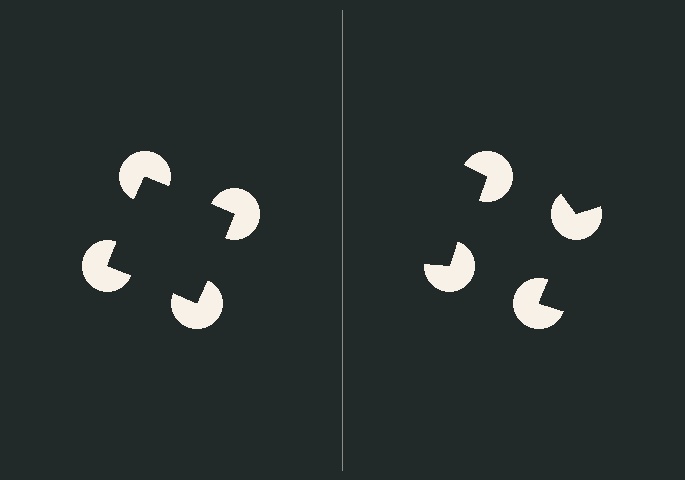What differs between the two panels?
The pac-man discs are positioned identically on both sides; only the wedge orientations differ. On the left they align to a square; on the right they are misaligned.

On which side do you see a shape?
An illusory square appears on the left side. On the right side the wedge cuts are rotated, so no coherent shape forms.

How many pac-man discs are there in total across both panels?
8 — 4 on each side.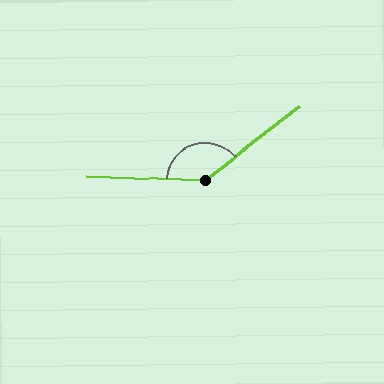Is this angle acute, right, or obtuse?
It is obtuse.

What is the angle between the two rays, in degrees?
Approximately 140 degrees.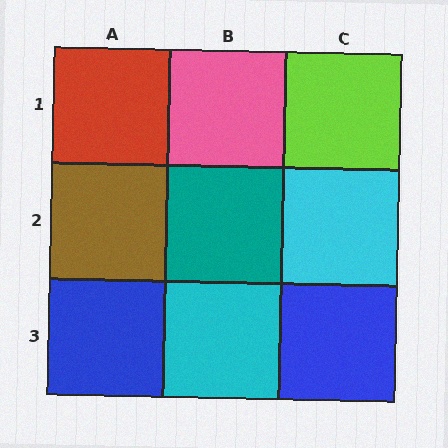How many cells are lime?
1 cell is lime.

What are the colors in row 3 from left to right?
Blue, cyan, blue.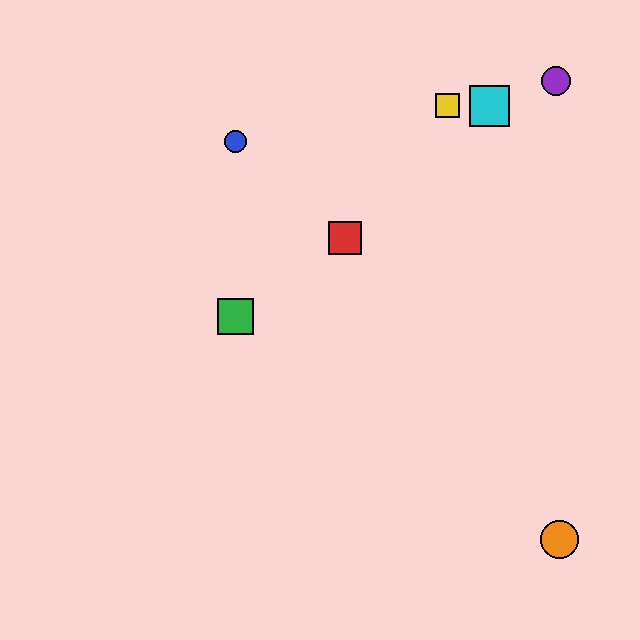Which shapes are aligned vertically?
The blue circle, the green square are aligned vertically.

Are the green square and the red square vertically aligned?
No, the green square is at x≈236 and the red square is at x≈345.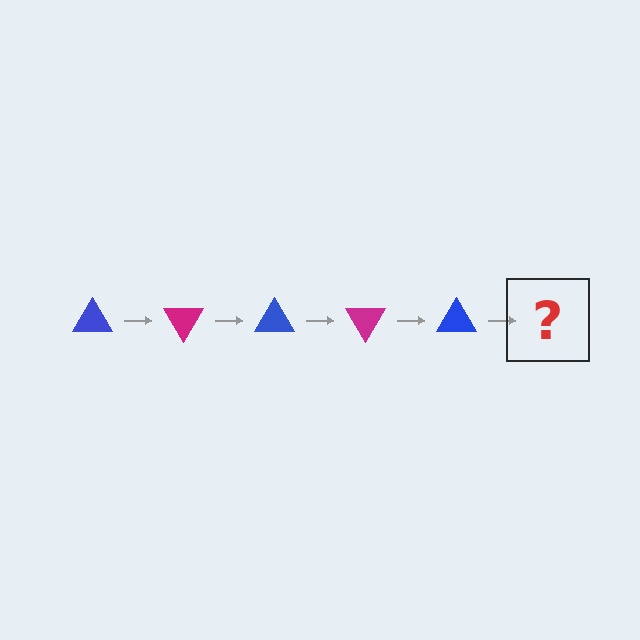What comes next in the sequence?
The next element should be a magenta triangle, rotated 300 degrees from the start.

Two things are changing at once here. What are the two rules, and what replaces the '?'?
The two rules are that it rotates 60 degrees each step and the color cycles through blue and magenta. The '?' should be a magenta triangle, rotated 300 degrees from the start.